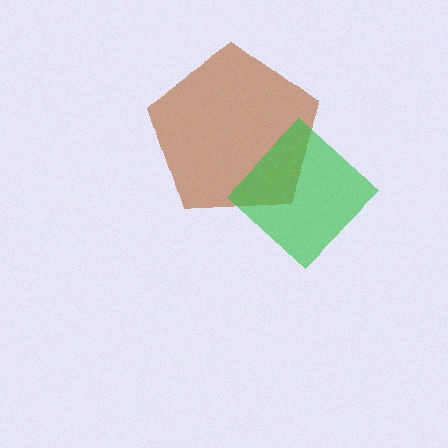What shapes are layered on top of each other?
The layered shapes are: a brown pentagon, a green diamond.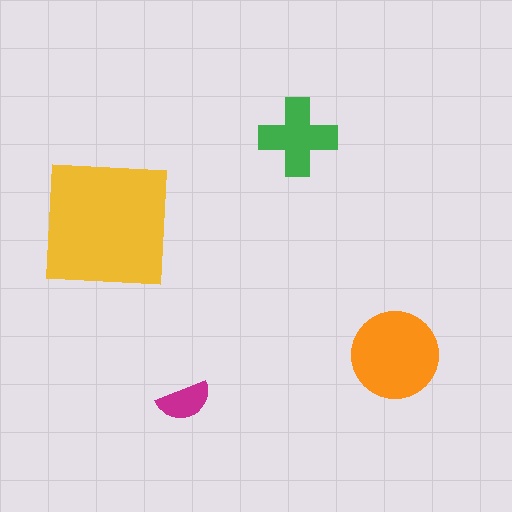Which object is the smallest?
The magenta semicircle.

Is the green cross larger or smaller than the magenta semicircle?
Larger.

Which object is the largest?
The yellow square.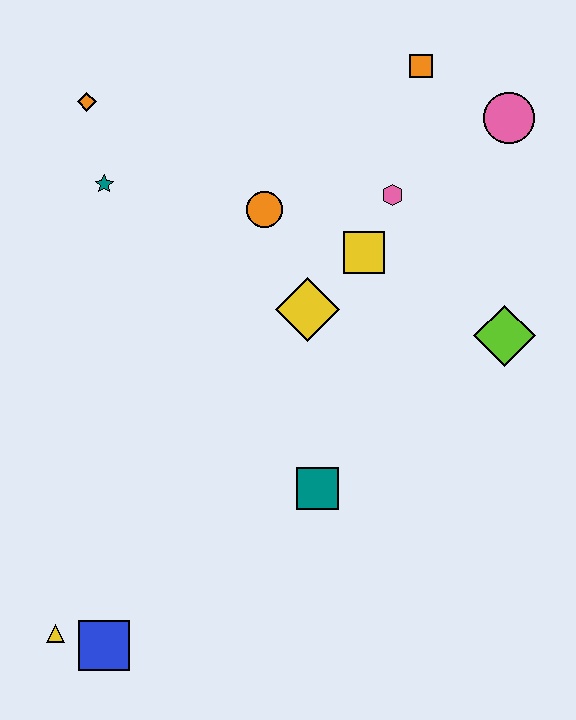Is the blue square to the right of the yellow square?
No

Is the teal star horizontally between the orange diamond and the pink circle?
Yes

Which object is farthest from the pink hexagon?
The yellow triangle is farthest from the pink hexagon.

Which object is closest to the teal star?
The orange diamond is closest to the teal star.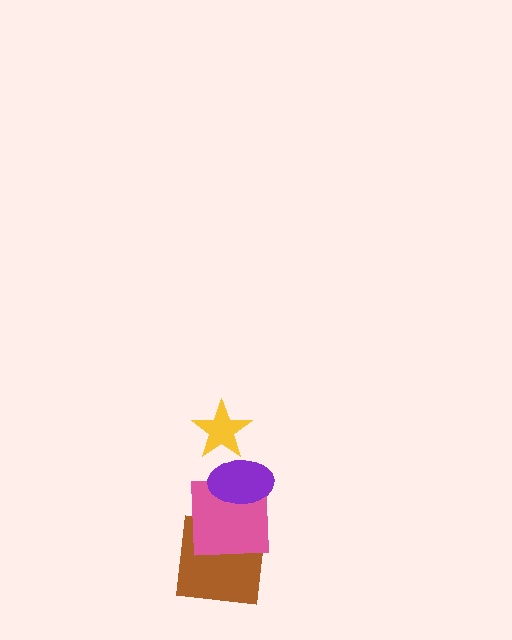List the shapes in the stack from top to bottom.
From top to bottom: the yellow star, the purple ellipse, the pink square, the brown square.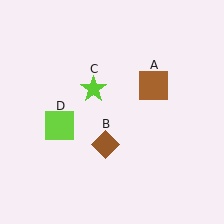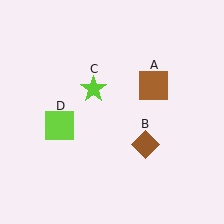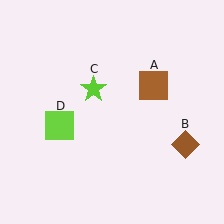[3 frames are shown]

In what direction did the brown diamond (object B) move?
The brown diamond (object B) moved right.